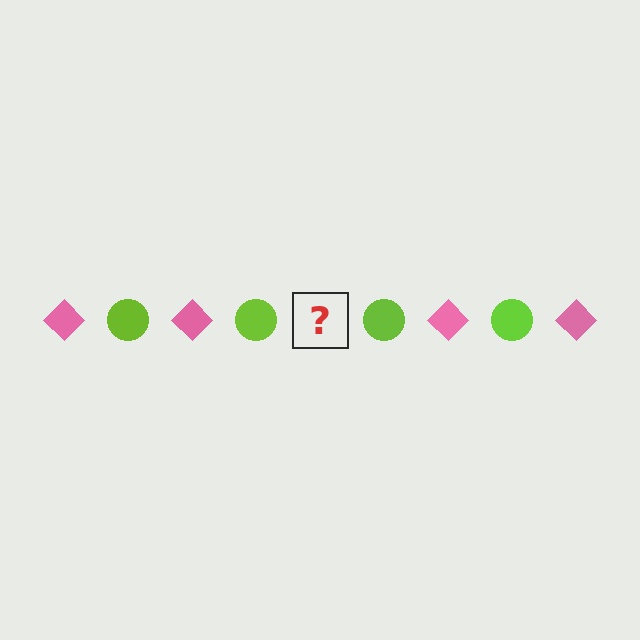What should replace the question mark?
The question mark should be replaced with a pink diamond.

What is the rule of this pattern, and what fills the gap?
The rule is that the pattern alternates between pink diamond and lime circle. The gap should be filled with a pink diamond.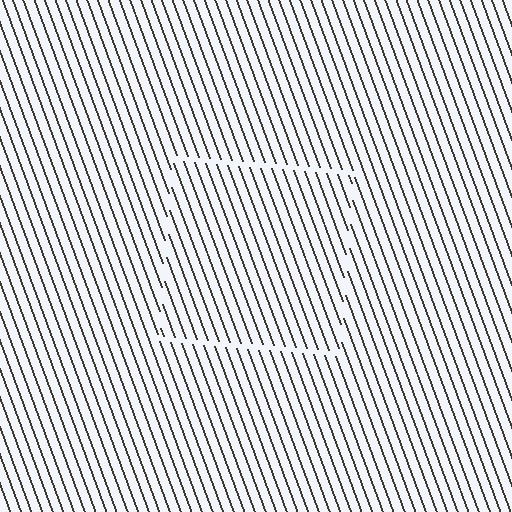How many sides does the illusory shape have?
4 sides — the line-ends trace a square.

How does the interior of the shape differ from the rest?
The interior of the shape contains the same grating, shifted by half a period — the contour is defined by the phase discontinuity where line-ends from the inner and outer gratings abut.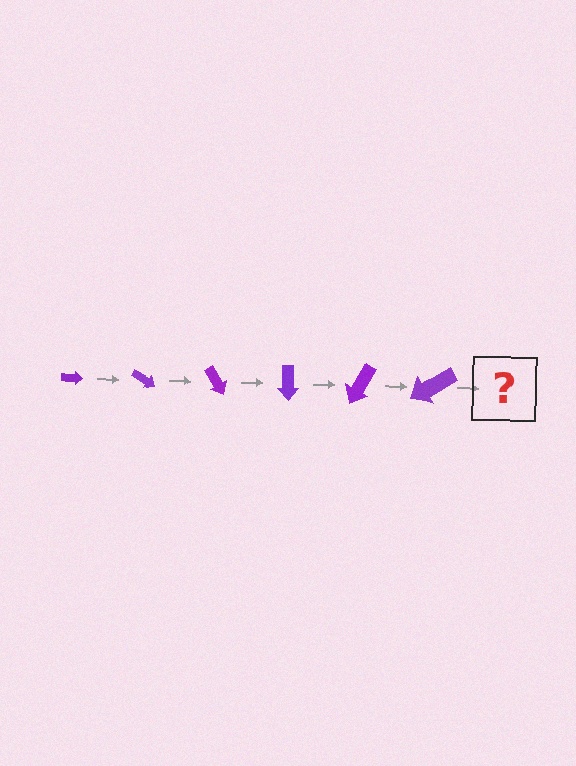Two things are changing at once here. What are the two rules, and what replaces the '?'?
The two rules are that the arrow grows larger each step and it rotates 30 degrees each step. The '?' should be an arrow, larger than the previous one and rotated 180 degrees from the start.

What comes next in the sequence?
The next element should be an arrow, larger than the previous one and rotated 180 degrees from the start.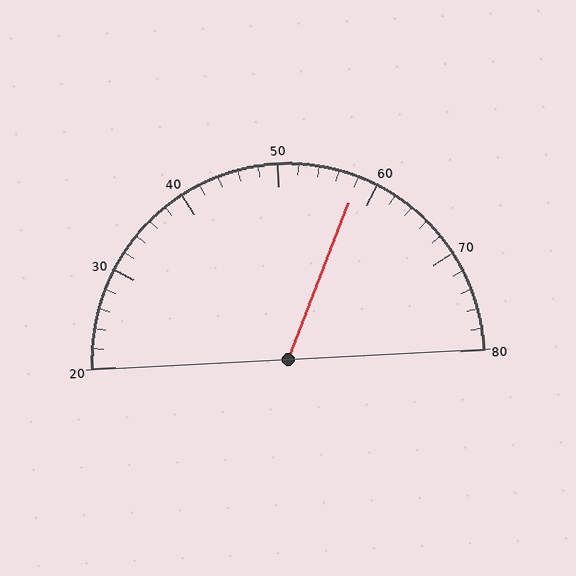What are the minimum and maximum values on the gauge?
The gauge ranges from 20 to 80.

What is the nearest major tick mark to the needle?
The nearest major tick mark is 60.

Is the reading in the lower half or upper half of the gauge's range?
The reading is in the upper half of the range (20 to 80).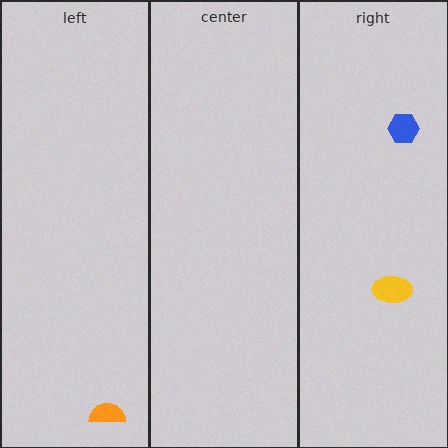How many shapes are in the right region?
2.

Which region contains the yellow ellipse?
The right region.